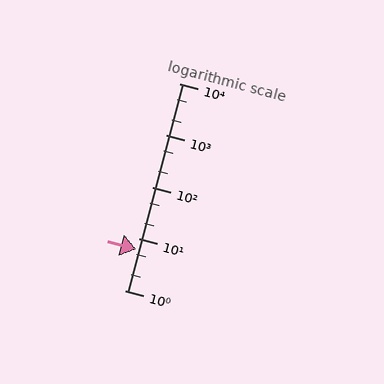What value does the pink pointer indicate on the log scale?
The pointer indicates approximately 6.3.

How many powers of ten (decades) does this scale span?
The scale spans 4 decades, from 1 to 10000.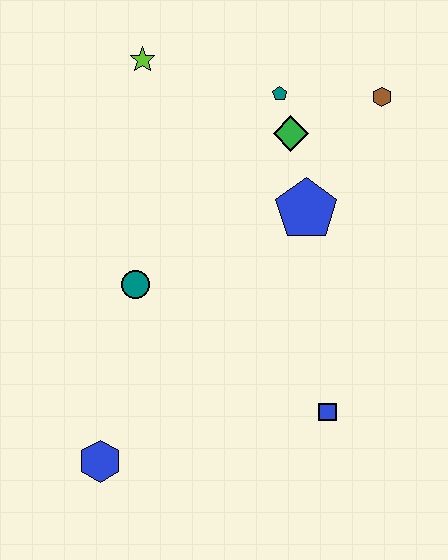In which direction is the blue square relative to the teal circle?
The blue square is to the right of the teal circle.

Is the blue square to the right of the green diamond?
Yes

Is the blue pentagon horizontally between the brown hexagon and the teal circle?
Yes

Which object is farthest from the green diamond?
The blue hexagon is farthest from the green diamond.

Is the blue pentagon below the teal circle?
No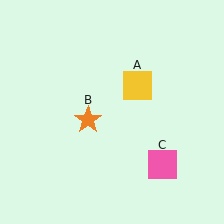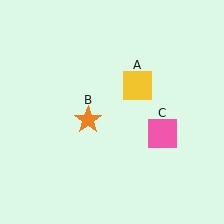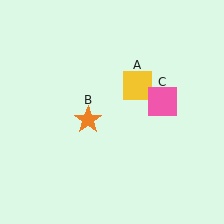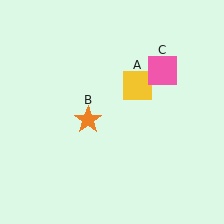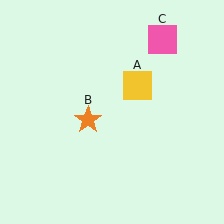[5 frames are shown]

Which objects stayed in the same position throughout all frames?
Yellow square (object A) and orange star (object B) remained stationary.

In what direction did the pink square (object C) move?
The pink square (object C) moved up.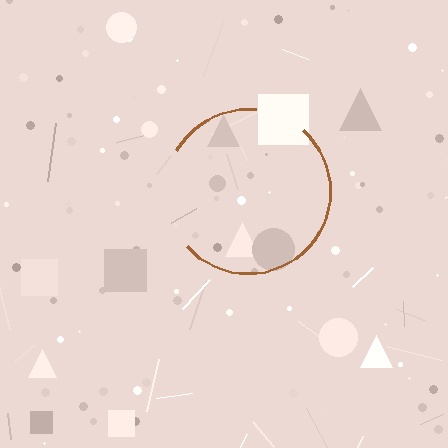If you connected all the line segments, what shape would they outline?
They would outline a circle.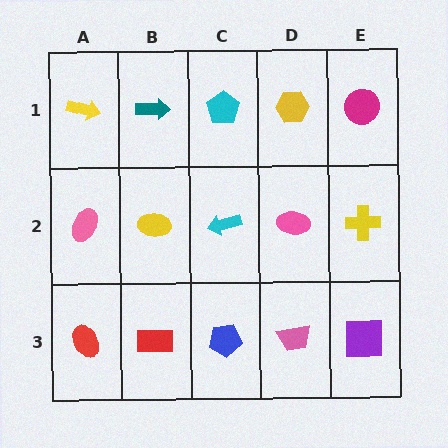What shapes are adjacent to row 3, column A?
A pink ellipse (row 2, column A), a red rectangle (row 3, column B).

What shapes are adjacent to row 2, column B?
A teal arrow (row 1, column B), a red rectangle (row 3, column B), a pink ellipse (row 2, column A), a cyan arrow (row 2, column C).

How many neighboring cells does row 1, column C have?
3.